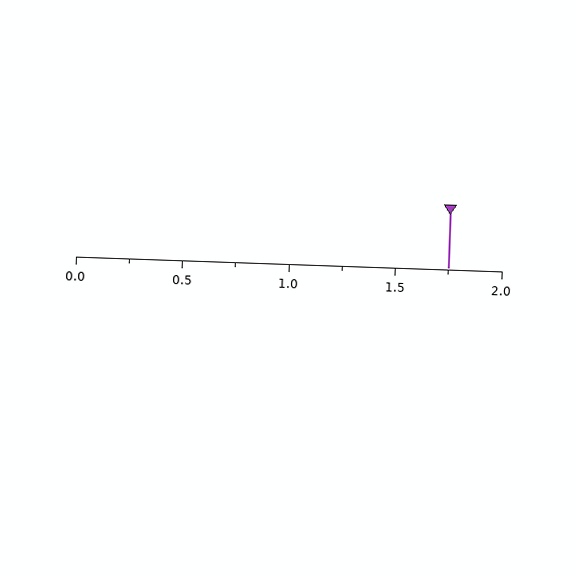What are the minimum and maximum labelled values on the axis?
The axis runs from 0.0 to 2.0.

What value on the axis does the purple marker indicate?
The marker indicates approximately 1.75.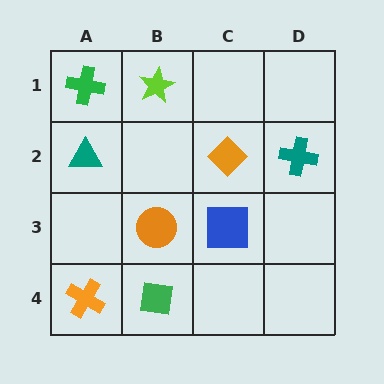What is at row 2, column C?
An orange diamond.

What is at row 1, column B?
A lime star.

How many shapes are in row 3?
2 shapes.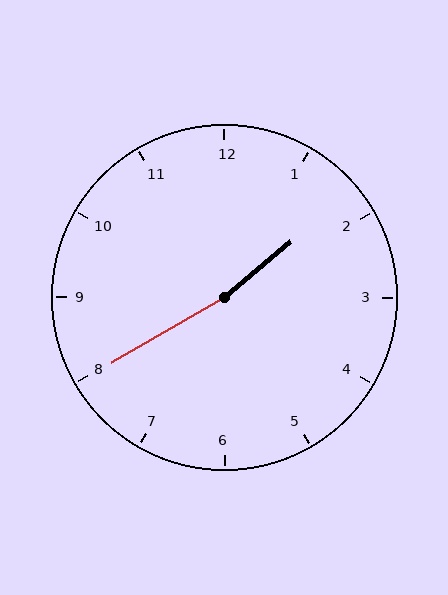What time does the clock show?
1:40.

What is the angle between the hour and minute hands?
Approximately 170 degrees.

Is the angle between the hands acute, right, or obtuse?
It is obtuse.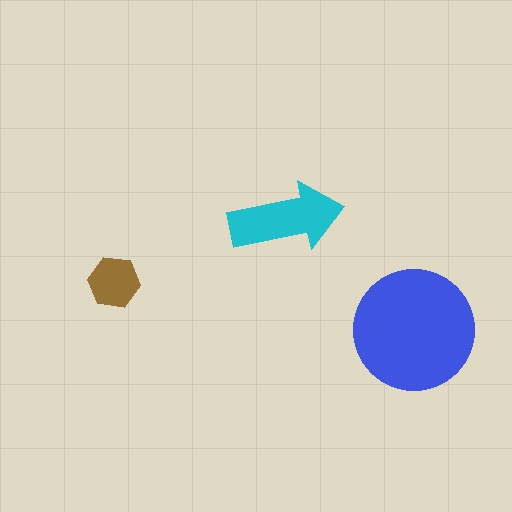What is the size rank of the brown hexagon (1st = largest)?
3rd.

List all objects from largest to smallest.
The blue circle, the cyan arrow, the brown hexagon.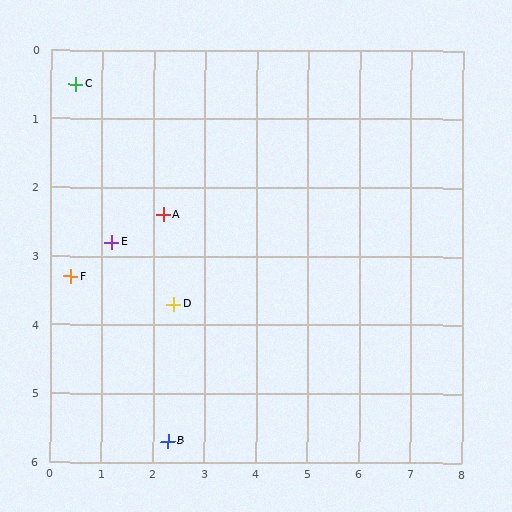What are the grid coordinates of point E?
Point E is at approximately (1.2, 2.8).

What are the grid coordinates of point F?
Point F is at approximately (0.4, 3.3).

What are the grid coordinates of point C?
Point C is at approximately (0.5, 0.5).